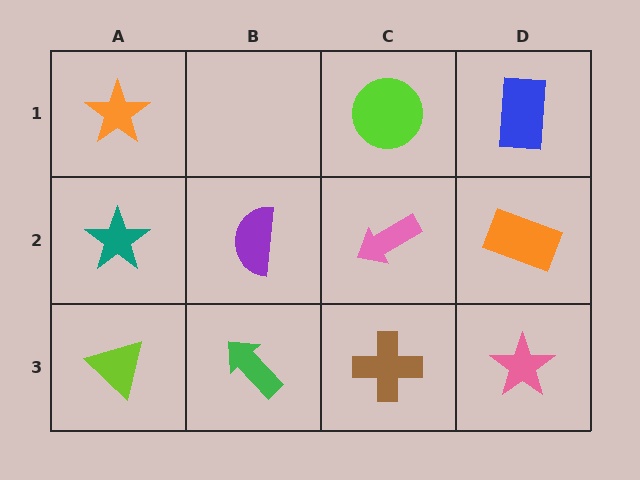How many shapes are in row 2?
4 shapes.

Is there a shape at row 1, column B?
No, that cell is empty.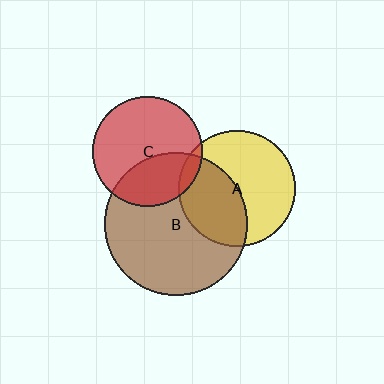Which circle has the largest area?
Circle B (brown).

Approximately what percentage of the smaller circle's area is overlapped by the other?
Approximately 35%.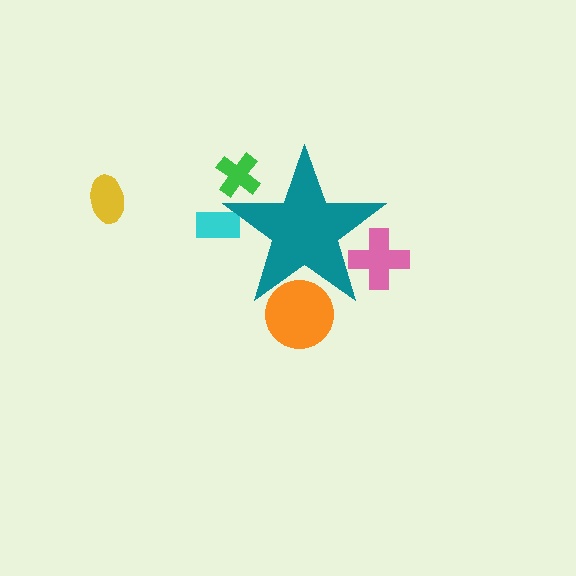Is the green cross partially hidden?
Yes, the green cross is partially hidden behind the teal star.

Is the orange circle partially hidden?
Yes, the orange circle is partially hidden behind the teal star.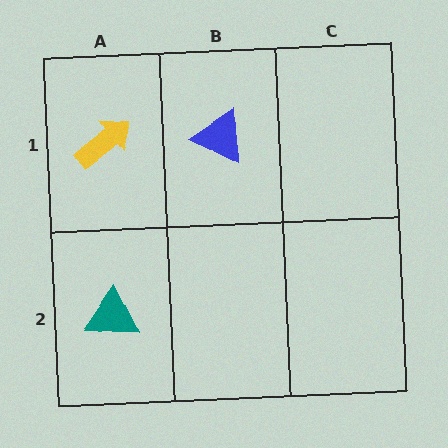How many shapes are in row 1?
2 shapes.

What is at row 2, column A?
A teal triangle.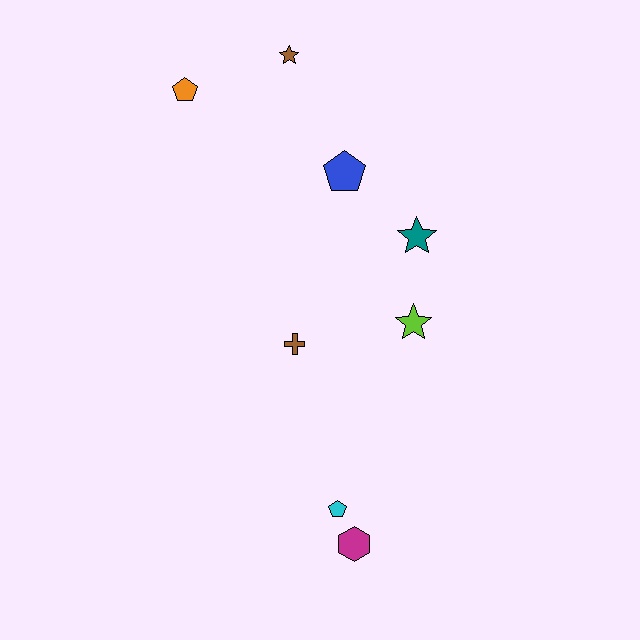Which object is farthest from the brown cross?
The brown star is farthest from the brown cross.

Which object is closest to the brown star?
The orange pentagon is closest to the brown star.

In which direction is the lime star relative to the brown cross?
The lime star is to the right of the brown cross.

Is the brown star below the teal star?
No